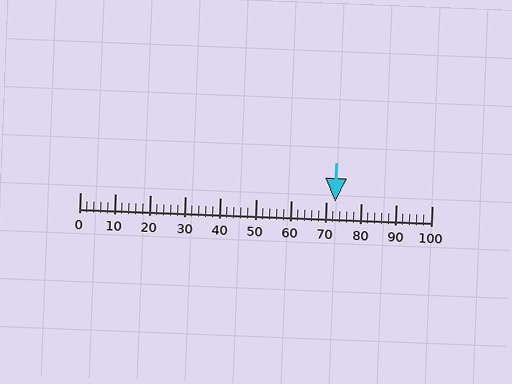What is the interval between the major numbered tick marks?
The major tick marks are spaced 10 units apart.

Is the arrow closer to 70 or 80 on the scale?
The arrow is closer to 70.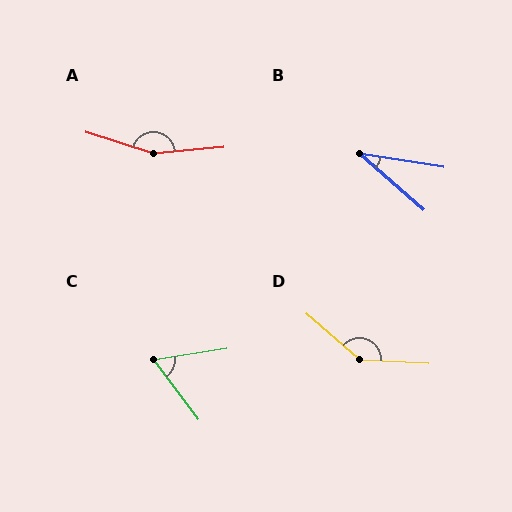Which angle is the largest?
A, at approximately 157 degrees.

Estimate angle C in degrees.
Approximately 62 degrees.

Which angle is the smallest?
B, at approximately 32 degrees.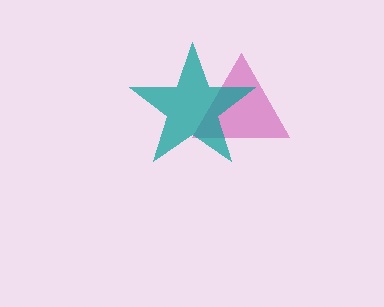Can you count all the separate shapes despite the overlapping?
Yes, there are 2 separate shapes.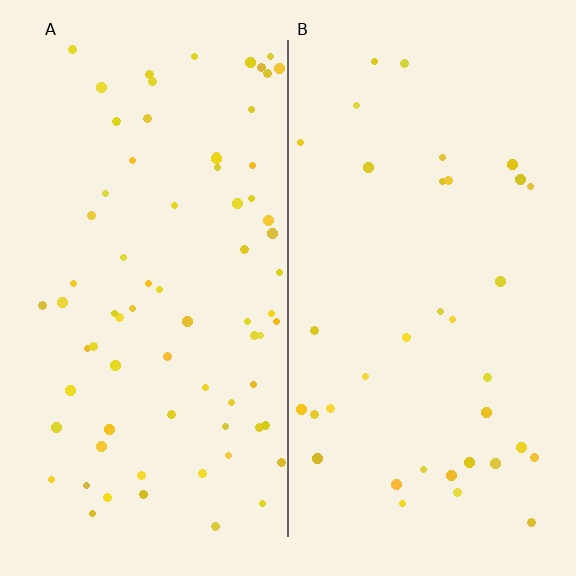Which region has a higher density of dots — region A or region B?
A (the left).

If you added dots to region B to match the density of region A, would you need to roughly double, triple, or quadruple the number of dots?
Approximately double.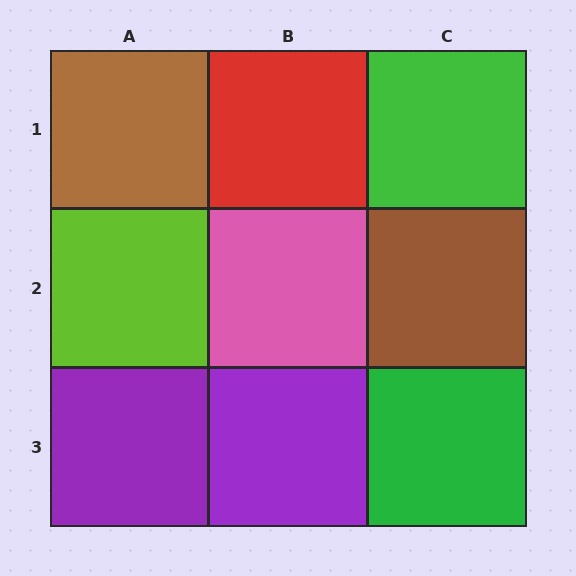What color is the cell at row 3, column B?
Purple.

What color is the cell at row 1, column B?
Red.